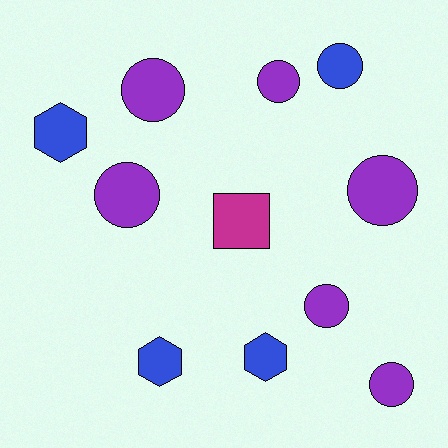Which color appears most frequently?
Purple, with 6 objects.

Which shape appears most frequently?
Circle, with 7 objects.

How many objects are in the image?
There are 11 objects.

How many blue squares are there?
There are no blue squares.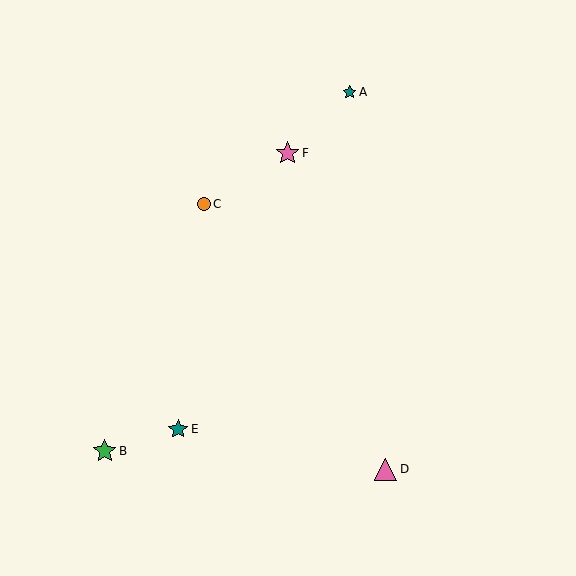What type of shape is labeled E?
Shape E is a teal star.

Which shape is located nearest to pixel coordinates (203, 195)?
The orange circle (labeled C) at (204, 204) is nearest to that location.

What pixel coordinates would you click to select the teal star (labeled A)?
Click at (350, 92) to select the teal star A.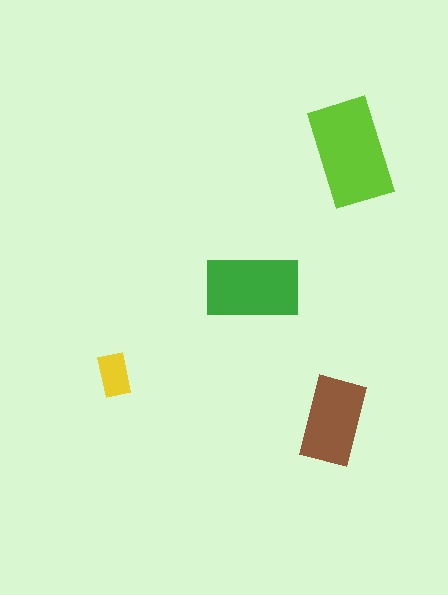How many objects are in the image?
There are 4 objects in the image.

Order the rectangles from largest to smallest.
the lime one, the green one, the brown one, the yellow one.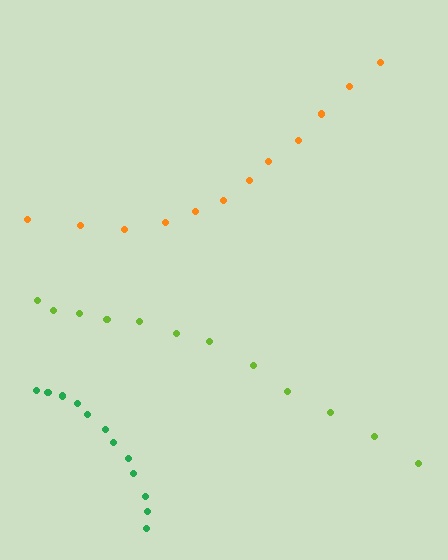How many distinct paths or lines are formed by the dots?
There are 3 distinct paths.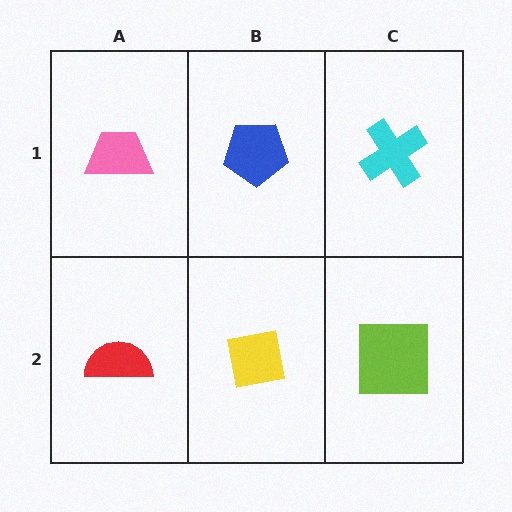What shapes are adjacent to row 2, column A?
A pink trapezoid (row 1, column A), a yellow square (row 2, column B).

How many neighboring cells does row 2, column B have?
3.